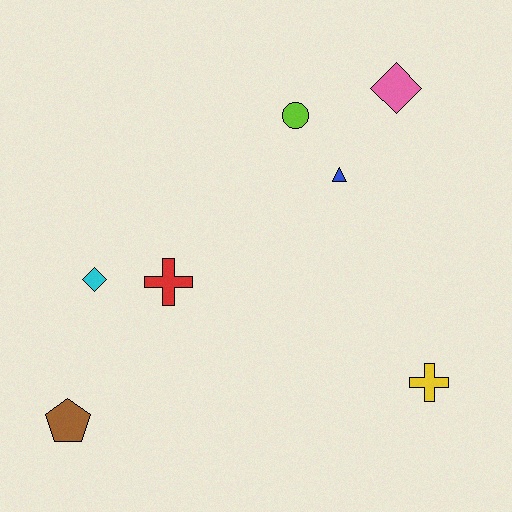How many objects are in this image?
There are 7 objects.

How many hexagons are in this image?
There are no hexagons.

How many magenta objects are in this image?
There are no magenta objects.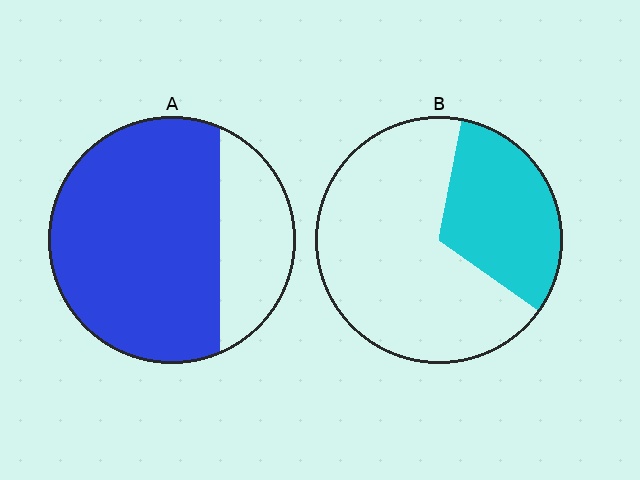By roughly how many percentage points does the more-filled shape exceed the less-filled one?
By roughly 40 percentage points (A over B).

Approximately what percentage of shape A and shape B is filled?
A is approximately 75% and B is approximately 30%.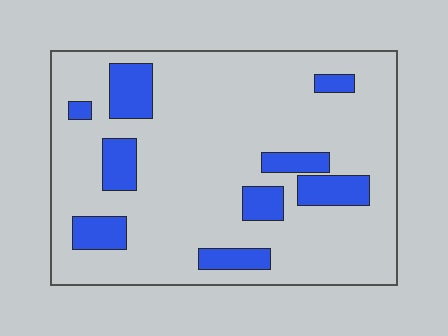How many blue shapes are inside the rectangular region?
9.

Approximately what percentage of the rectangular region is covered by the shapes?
Approximately 15%.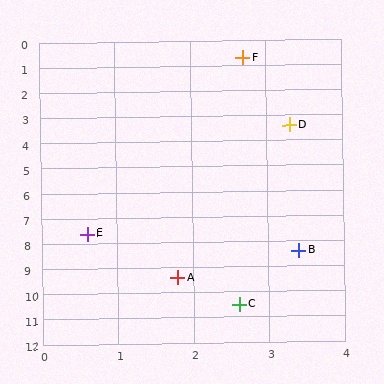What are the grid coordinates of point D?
Point D is at approximately (3.3, 3.4).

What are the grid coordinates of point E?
Point E is at approximately (0.6, 7.6).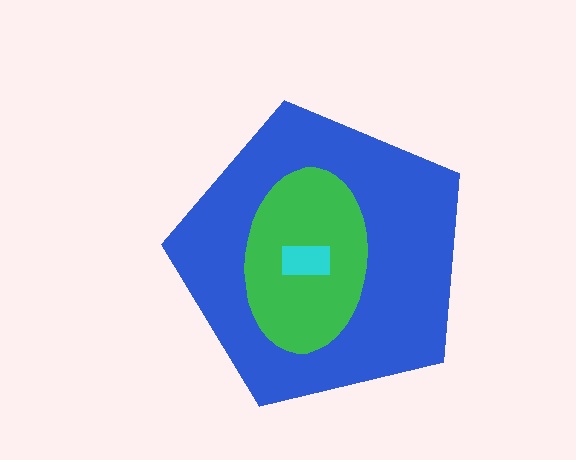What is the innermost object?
The cyan rectangle.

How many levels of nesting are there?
3.